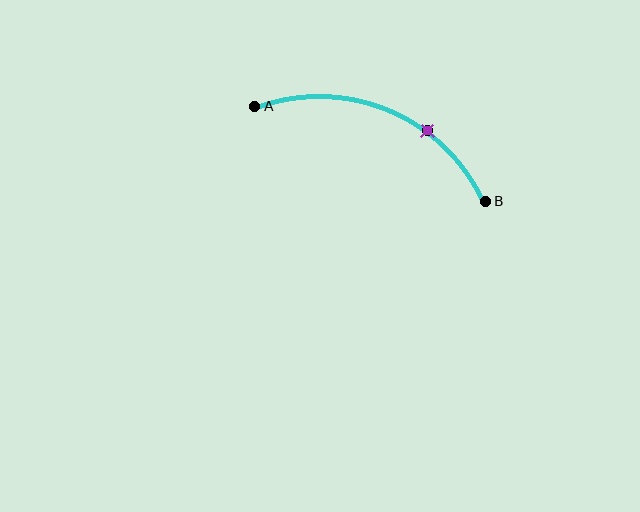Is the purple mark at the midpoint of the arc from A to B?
No. The purple mark lies on the arc but is closer to endpoint B. The arc midpoint would be at the point on the curve equidistant along the arc from both A and B.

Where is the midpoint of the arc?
The arc midpoint is the point on the curve farthest from the straight line joining A and B. It sits above that line.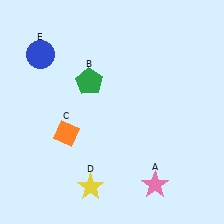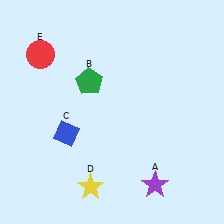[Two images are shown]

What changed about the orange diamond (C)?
In Image 1, C is orange. In Image 2, it changed to blue.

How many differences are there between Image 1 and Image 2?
There are 3 differences between the two images.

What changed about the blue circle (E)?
In Image 1, E is blue. In Image 2, it changed to red.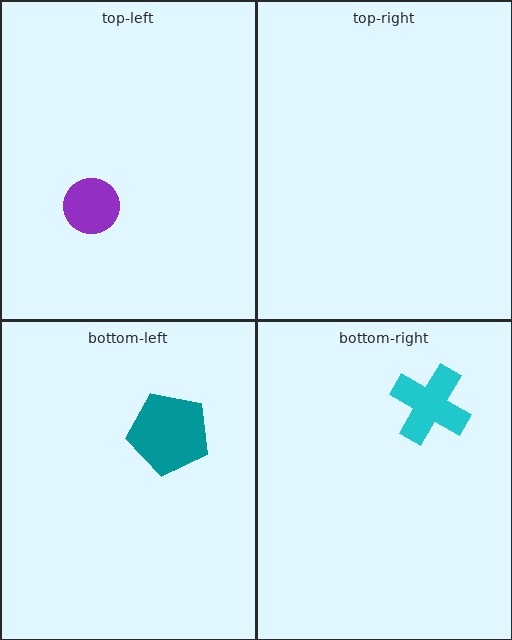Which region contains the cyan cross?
The bottom-right region.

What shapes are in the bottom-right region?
The cyan cross.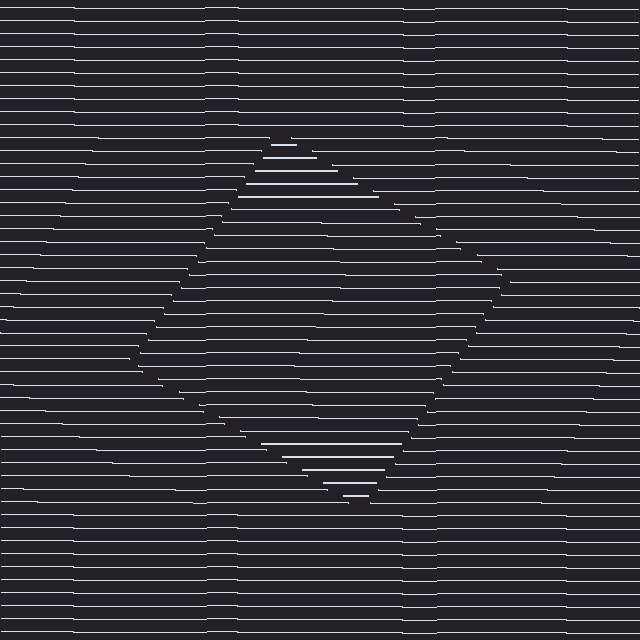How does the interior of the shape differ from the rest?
The interior of the shape contains the same grating, shifted by half a period — the contour is defined by the phase discontinuity where line-ends from the inner and outer gratings abut.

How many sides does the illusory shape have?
4 sides — the line-ends trace a square.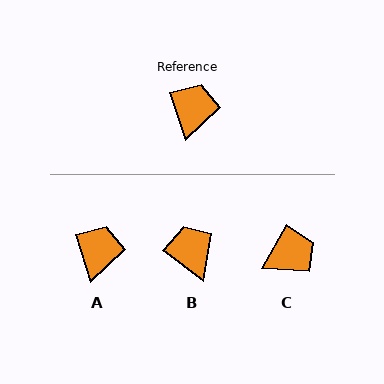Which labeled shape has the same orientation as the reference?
A.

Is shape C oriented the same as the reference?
No, it is off by about 47 degrees.